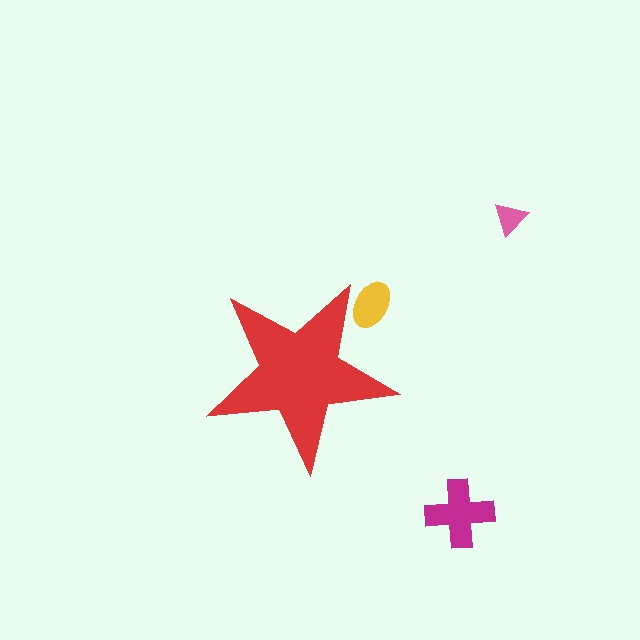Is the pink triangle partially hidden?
No, the pink triangle is fully visible.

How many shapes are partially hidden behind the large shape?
1 shape is partially hidden.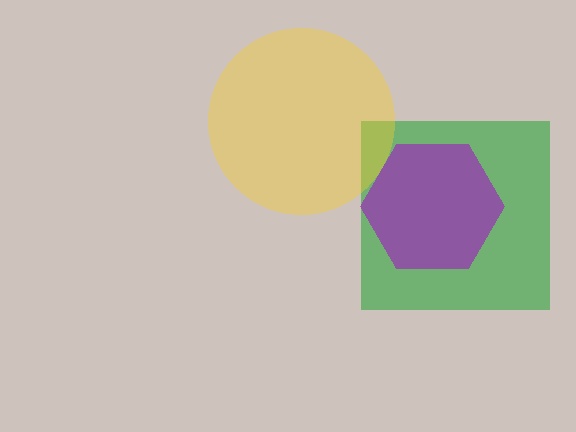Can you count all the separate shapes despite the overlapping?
Yes, there are 3 separate shapes.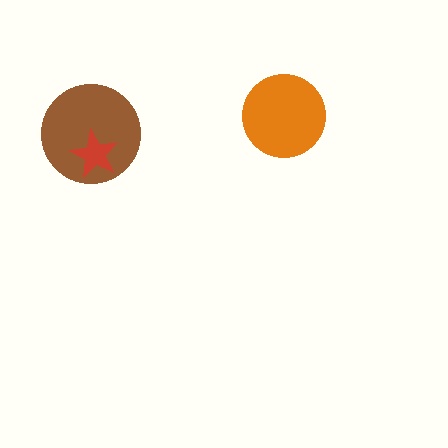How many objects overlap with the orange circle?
0 objects overlap with the orange circle.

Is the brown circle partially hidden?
Yes, it is partially covered by another shape.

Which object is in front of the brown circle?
The red star is in front of the brown circle.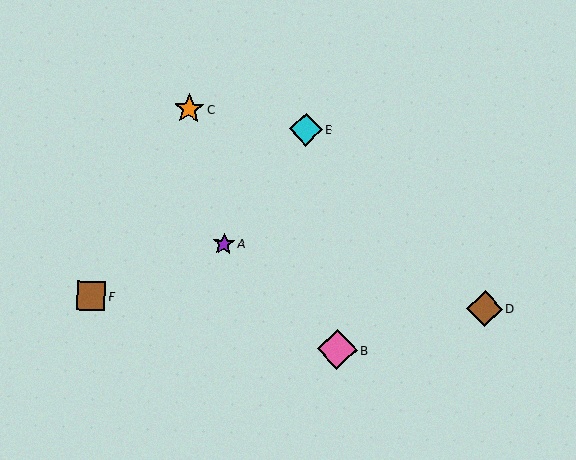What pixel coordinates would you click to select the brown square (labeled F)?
Click at (91, 296) to select the brown square F.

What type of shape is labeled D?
Shape D is a brown diamond.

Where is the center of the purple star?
The center of the purple star is at (224, 244).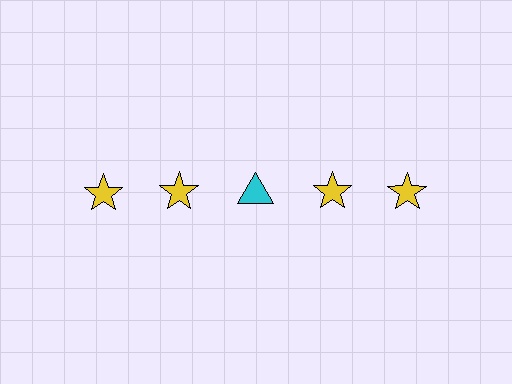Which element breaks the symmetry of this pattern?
The cyan triangle in the top row, center column breaks the symmetry. All other shapes are yellow stars.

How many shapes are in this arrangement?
There are 5 shapes arranged in a grid pattern.